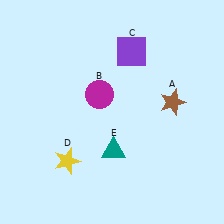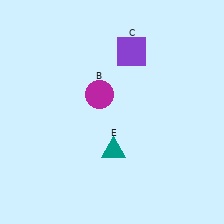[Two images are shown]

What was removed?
The yellow star (D), the brown star (A) were removed in Image 2.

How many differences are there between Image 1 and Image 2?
There are 2 differences between the two images.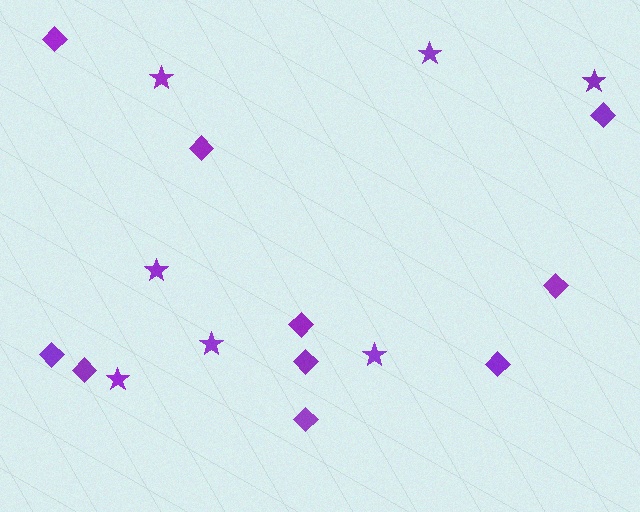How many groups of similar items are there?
There are 2 groups: one group of diamonds (10) and one group of stars (7).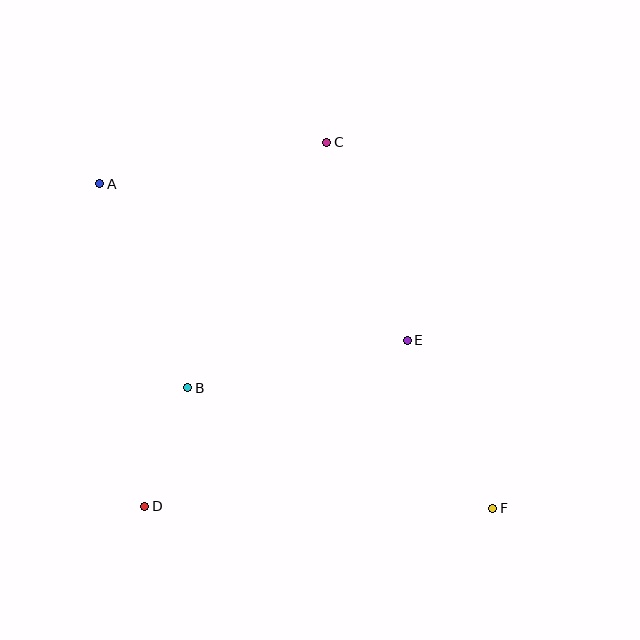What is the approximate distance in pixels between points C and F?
The distance between C and F is approximately 402 pixels.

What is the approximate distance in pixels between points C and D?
The distance between C and D is approximately 407 pixels.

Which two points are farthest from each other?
Points A and F are farthest from each other.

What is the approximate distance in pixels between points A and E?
The distance between A and E is approximately 345 pixels.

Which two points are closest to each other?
Points B and D are closest to each other.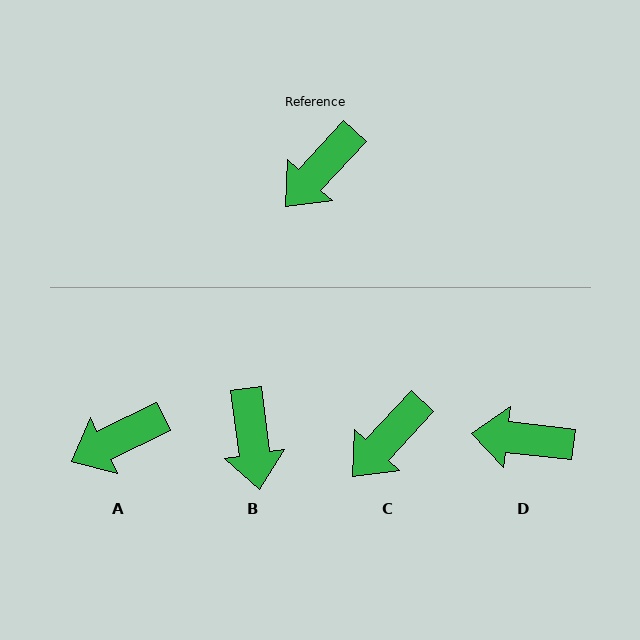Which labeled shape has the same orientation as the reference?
C.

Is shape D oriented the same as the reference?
No, it is off by about 53 degrees.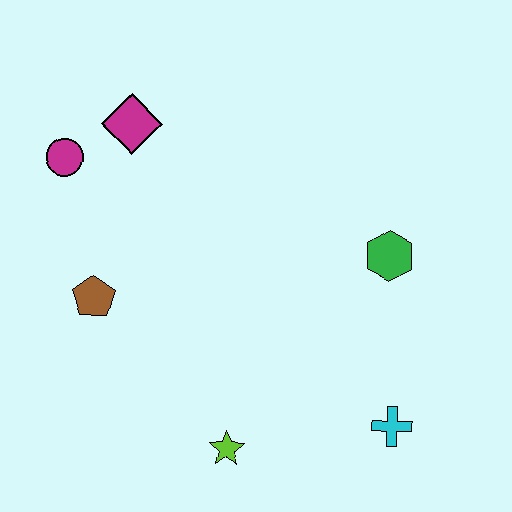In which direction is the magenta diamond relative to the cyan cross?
The magenta diamond is above the cyan cross.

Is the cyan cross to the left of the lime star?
No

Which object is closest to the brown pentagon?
The magenta circle is closest to the brown pentagon.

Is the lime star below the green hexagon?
Yes